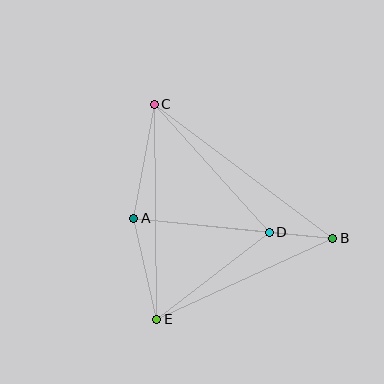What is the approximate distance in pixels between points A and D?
The distance between A and D is approximately 136 pixels.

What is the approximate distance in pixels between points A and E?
The distance between A and E is approximately 104 pixels.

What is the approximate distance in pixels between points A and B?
The distance between A and B is approximately 200 pixels.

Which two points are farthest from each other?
Points B and C are farthest from each other.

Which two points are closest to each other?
Points B and D are closest to each other.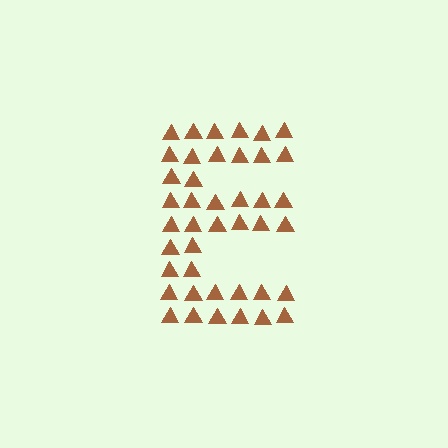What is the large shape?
The large shape is the letter E.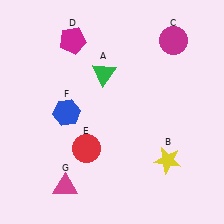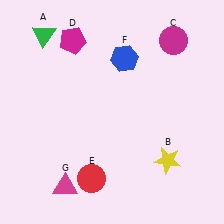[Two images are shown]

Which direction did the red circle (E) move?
The red circle (E) moved down.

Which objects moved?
The objects that moved are: the green triangle (A), the red circle (E), the blue hexagon (F).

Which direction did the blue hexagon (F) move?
The blue hexagon (F) moved right.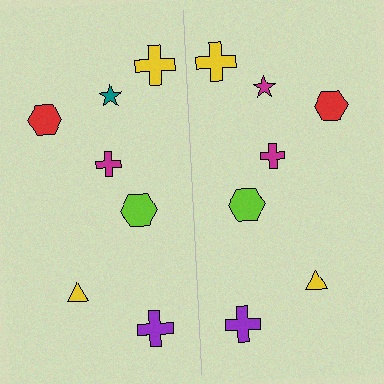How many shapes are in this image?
There are 14 shapes in this image.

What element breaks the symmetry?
The magenta star on the right side breaks the symmetry — its mirror counterpart is teal.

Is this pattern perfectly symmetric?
No, the pattern is not perfectly symmetric. The magenta star on the right side breaks the symmetry — its mirror counterpart is teal.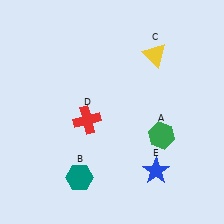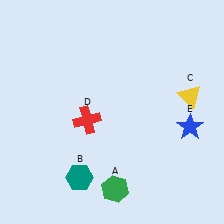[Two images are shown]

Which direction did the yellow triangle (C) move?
The yellow triangle (C) moved down.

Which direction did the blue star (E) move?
The blue star (E) moved up.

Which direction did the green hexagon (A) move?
The green hexagon (A) moved down.